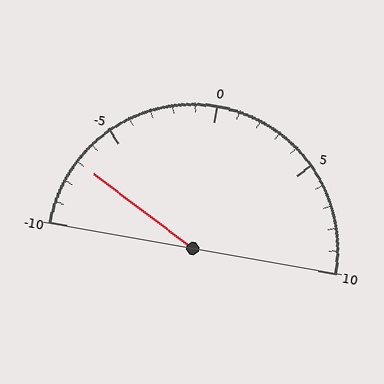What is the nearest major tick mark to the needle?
The nearest major tick mark is -5.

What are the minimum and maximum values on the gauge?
The gauge ranges from -10 to 10.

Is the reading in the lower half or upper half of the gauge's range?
The reading is in the lower half of the range (-10 to 10).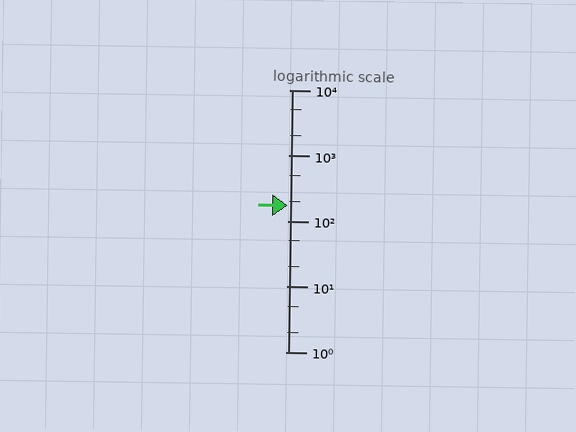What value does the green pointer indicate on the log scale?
The pointer indicates approximately 170.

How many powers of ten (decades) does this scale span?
The scale spans 4 decades, from 1 to 10000.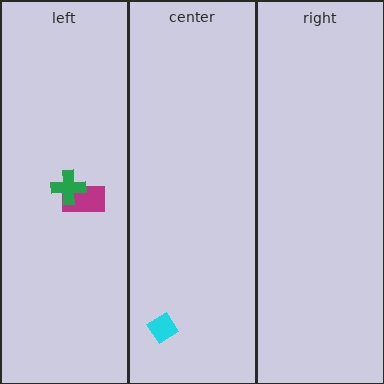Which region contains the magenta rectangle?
The left region.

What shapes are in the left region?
The magenta rectangle, the green cross.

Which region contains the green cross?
The left region.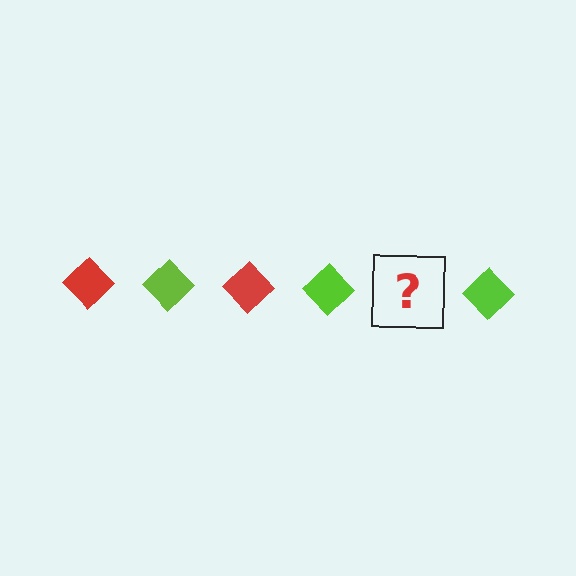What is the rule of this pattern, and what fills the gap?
The rule is that the pattern cycles through red, lime diamonds. The gap should be filled with a red diamond.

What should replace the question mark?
The question mark should be replaced with a red diamond.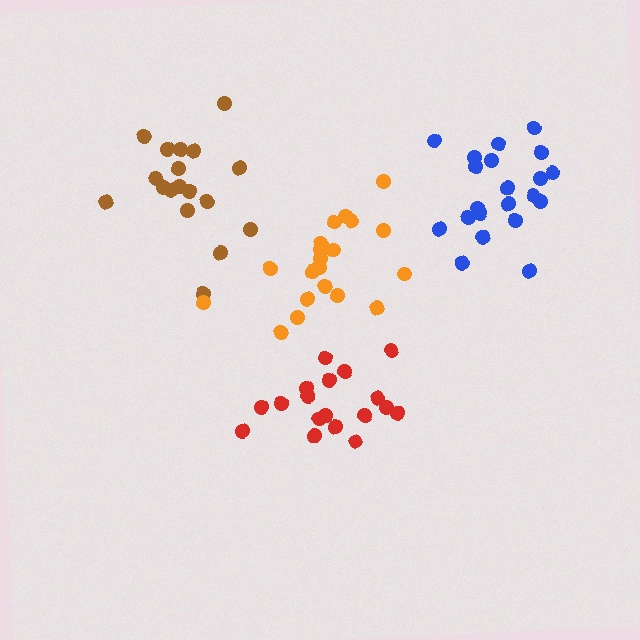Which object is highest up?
The brown cluster is topmost.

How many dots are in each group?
Group 1: 21 dots, Group 2: 18 dots, Group 3: 18 dots, Group 4: 20 dots (77 total).